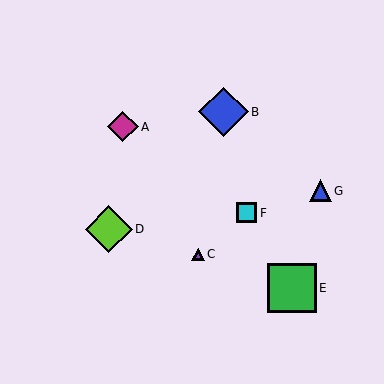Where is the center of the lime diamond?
The center of the lime diamond is at (109, 229).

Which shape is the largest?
The blue diamond (labeled B) is the largest.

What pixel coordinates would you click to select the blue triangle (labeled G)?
Click at (320, 191) to select the blue triangle G.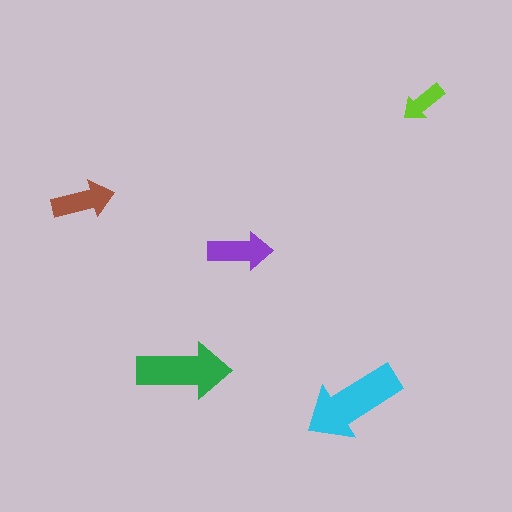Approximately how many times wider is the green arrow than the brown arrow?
About 1.5 times wider.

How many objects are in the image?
There are 5 objects in the image.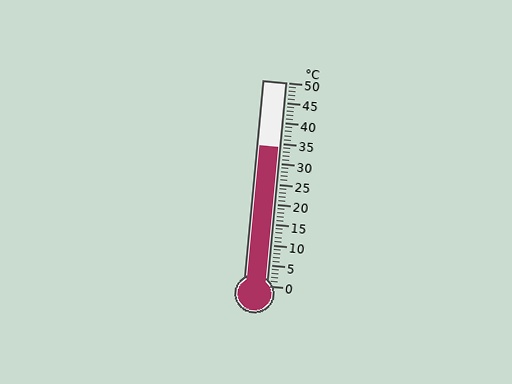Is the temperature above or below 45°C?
The temperature is below 45°C.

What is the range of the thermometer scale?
The thermometer scale ranges from 0°C to 50°C.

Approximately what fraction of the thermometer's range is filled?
The thermometer is filled to approximately 70% of its range.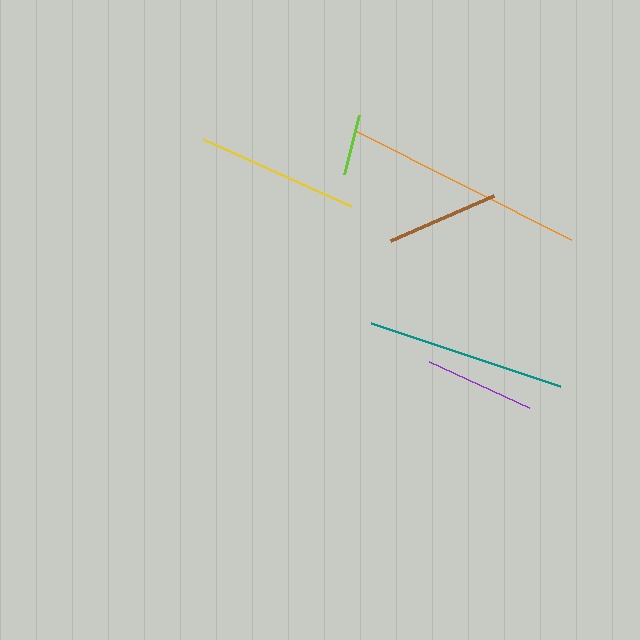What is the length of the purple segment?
The purple segment is approximately 110 pixels long.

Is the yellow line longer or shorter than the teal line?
The teal line is longer than the yellow line.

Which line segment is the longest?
The orange line is the longest at approximately 242 pixels.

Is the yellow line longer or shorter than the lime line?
The yellow line is longer than the lime line.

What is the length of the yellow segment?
The yellow segment is approximately 162 pixels long.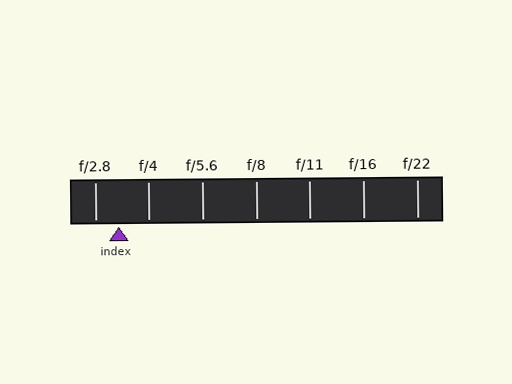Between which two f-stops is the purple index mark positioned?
The index mark is between f/2.8 and f/4.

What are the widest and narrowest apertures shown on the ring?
The widest aperture shown is f/2.8 and the narrowest is f/22.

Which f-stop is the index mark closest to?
The index mark is closest to f/2.8.